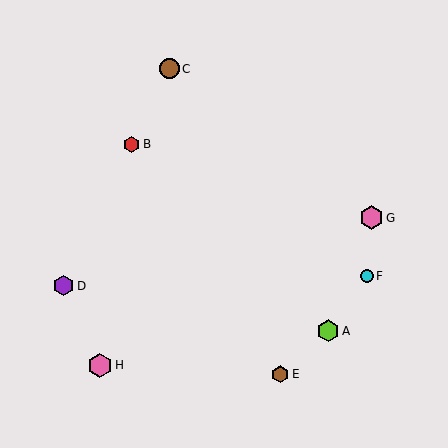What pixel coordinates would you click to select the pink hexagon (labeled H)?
Click at (100, 365) to select the pink hexagon H.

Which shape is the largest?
The pink hexagon (labeled H) is the largest.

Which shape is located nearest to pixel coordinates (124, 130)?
The red hexagon (labeled B) at (132, 144) is nearest to that location.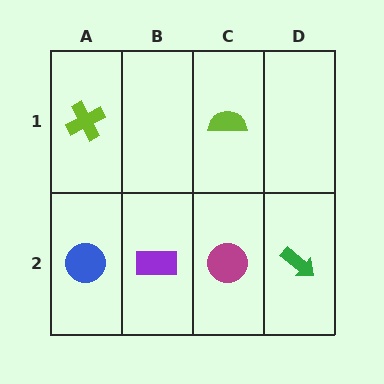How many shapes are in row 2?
4 shapes.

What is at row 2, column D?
A green arrow.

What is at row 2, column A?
A blue circle.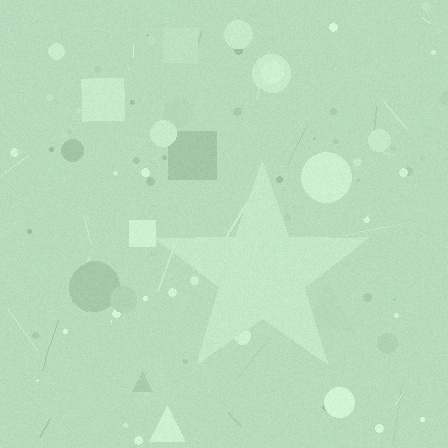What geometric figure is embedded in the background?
A star is embedded in the background.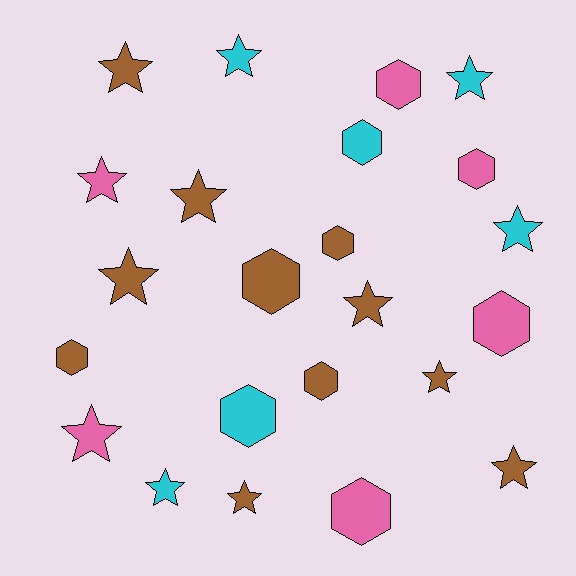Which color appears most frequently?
Brown, with 11 objects.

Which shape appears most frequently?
Star, with 13 objects.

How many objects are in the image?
There are 23 objects.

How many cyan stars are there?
There are 4 cyan stars.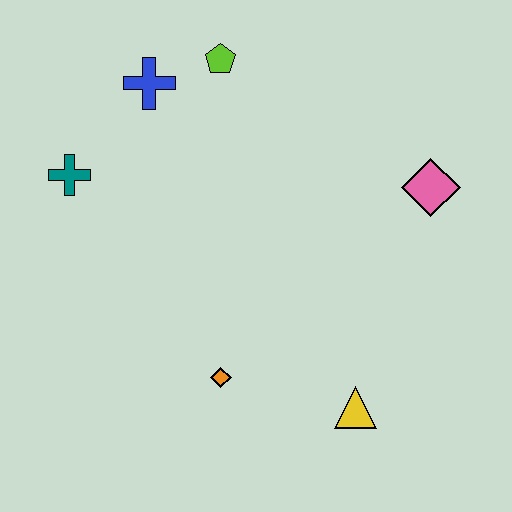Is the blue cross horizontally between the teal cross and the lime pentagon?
Yes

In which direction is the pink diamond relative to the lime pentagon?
The pink diamond is to the right of the lime pentagon.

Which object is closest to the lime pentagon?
The blue cross is closest to the lime pentagon.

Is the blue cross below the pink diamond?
No